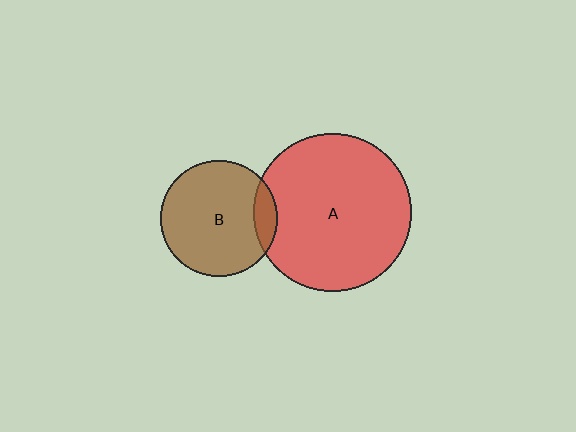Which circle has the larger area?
Circle A (red).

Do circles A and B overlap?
Yes.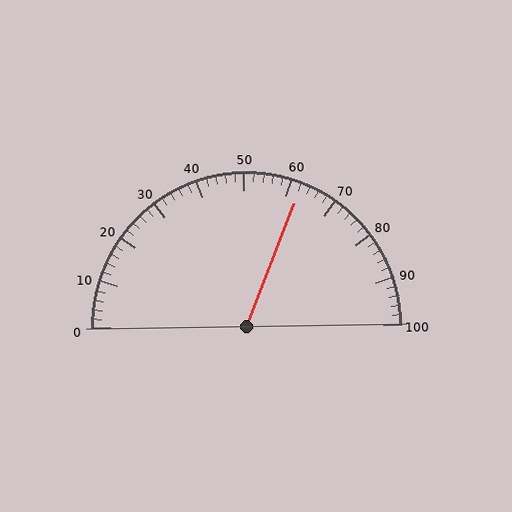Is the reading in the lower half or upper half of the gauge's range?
The reading is in the upper half of the range (0 to 100).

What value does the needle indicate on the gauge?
The needle indicates approximately 62.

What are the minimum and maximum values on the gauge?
The gauge ranges from 0 to 100.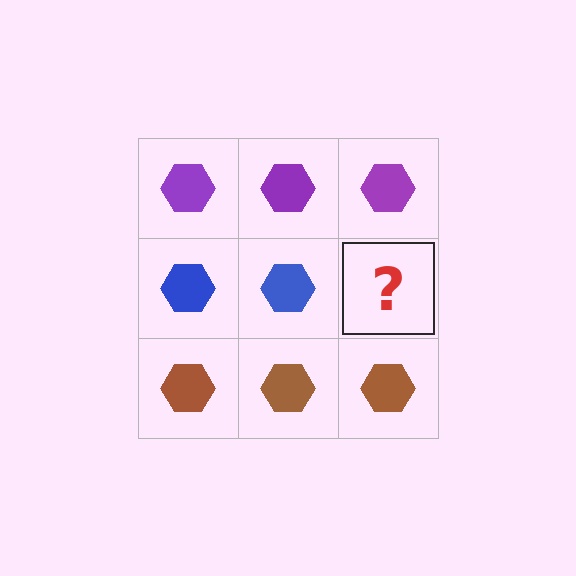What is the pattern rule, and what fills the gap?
The rule is that each row has a consistent color. The gap should be filled with a blue hexagon.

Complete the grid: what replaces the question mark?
The question mark should be replaced with a blue hexagon.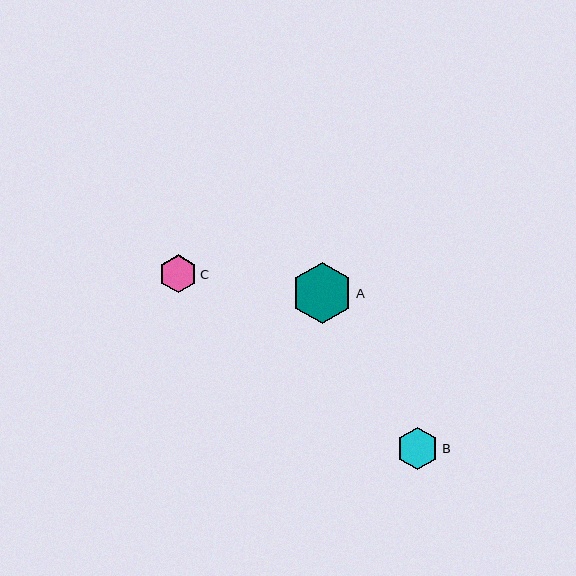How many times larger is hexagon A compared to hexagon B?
Hexagon A is approximately 1.5 times the size of hexagon B.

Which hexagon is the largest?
Hexagon A is the largest with a size of approximately 62 pixels.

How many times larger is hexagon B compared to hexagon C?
Hexagon B is approximately 1.1 times the size of hexagon C.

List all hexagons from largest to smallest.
From largest to smallest: A, B, C.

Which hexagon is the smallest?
Hexagon C is the smallest with a size of approximately 38 pixels.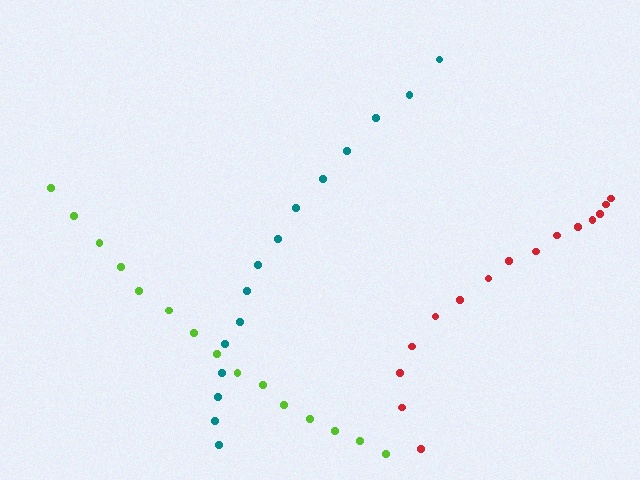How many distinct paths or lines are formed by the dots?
There are 3 distinct paths.